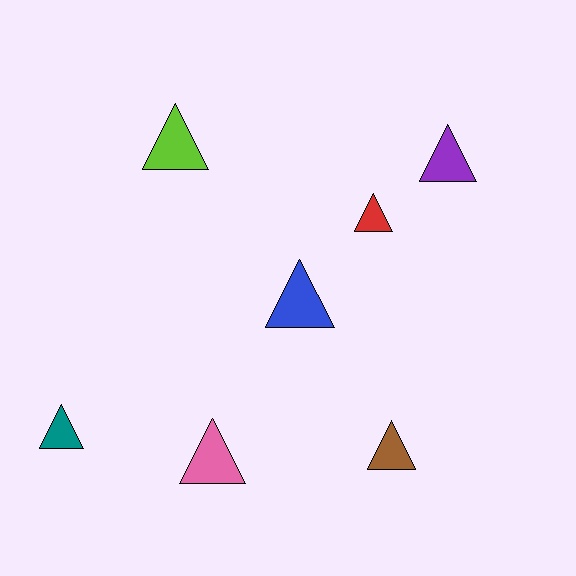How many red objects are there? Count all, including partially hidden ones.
There is 1 red object.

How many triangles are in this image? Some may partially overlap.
There are 7 triangles.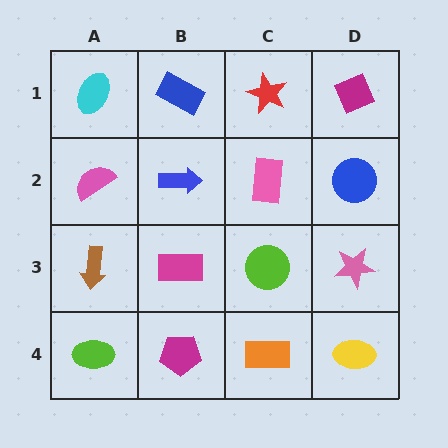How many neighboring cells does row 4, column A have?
2.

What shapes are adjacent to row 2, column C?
A red star (row 1, column C), a lime circle (row 3, column C), a blue arrow (row 2, column B), a blue circle (row 2, column D).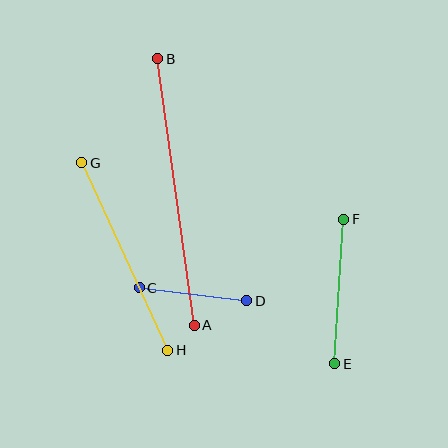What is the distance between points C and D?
The distance is approximately 108 pixels.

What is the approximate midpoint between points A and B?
The midpoint is at approximately (176, 192) pixels.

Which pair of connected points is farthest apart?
Points A and B are farthest apart.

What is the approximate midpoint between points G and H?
The midpoint is at approximately (125, 256) pixels.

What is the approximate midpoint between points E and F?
The midpoint is at approximately (339, 291) pixels.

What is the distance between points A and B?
The distance is approximately 269 pixels.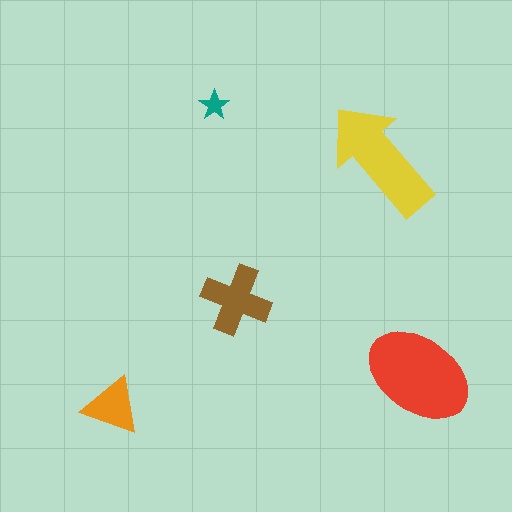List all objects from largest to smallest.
The red ellipse, the yellow arrow, the brown cross, the orange triangle, the teal star.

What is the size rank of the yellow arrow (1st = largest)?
2nd.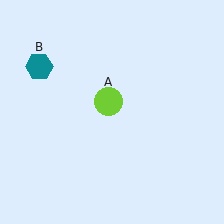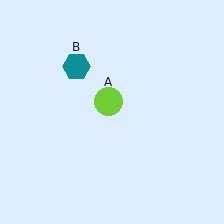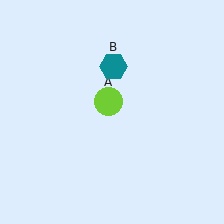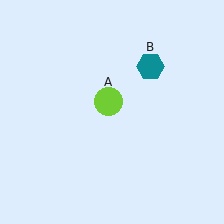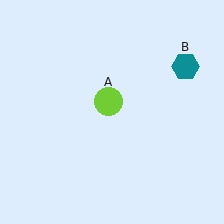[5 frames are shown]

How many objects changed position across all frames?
1 object changed position: teal hexagon (object B).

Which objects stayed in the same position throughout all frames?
Lime circle (object A) remained stationary.